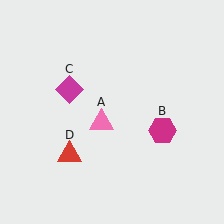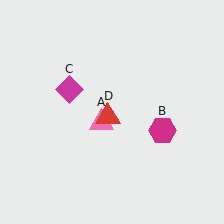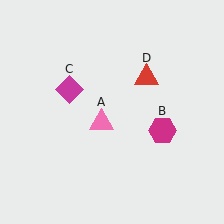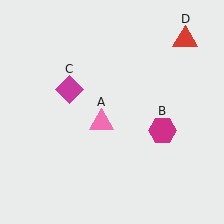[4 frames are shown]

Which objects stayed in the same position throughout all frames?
Pink triangle (object A) and magenta hexagon (object B) and magenta diamond (object C) remained stationary.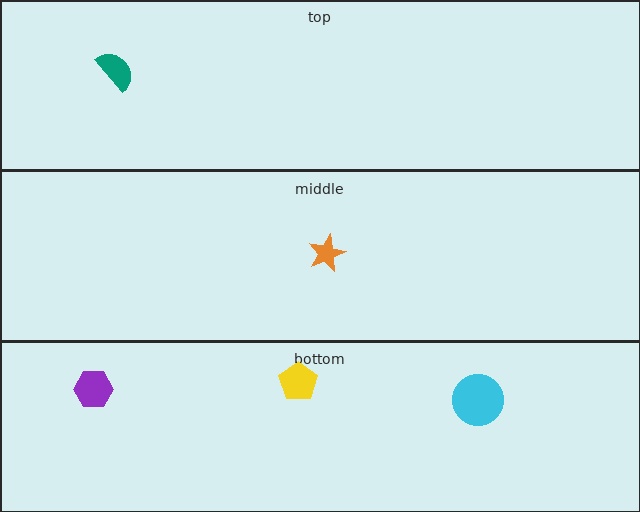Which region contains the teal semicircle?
The top region.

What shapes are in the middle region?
The orange star.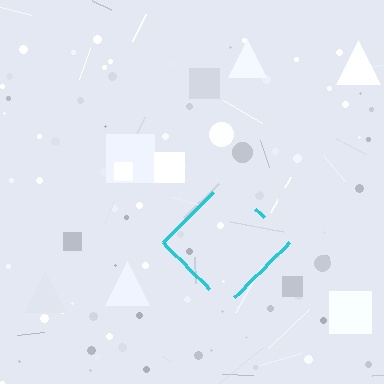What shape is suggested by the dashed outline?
The dashed outline suggests a diamond.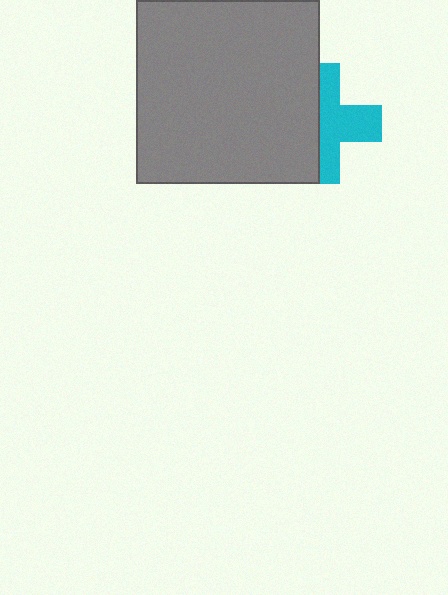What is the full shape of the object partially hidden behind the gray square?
The partially hidden object is a cyan cross.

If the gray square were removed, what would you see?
You would see the complete cyan cross.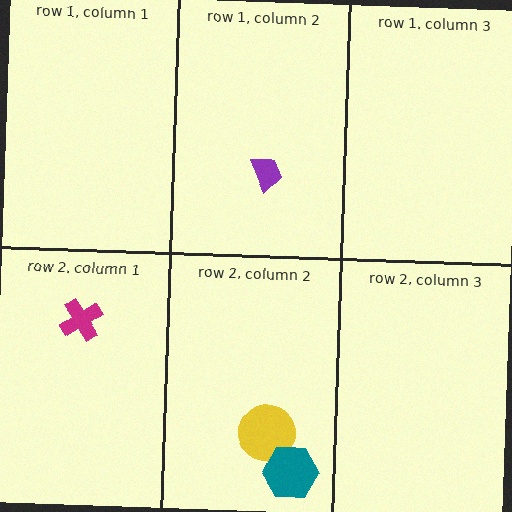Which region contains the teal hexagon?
The row 2, column 2 region.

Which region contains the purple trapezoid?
The row 1, column 2 region.